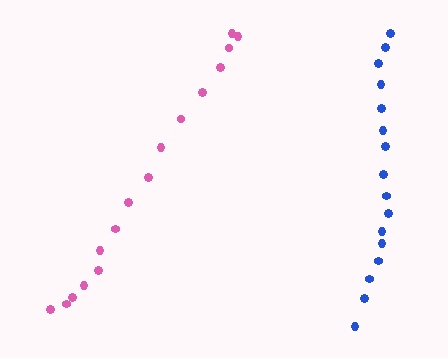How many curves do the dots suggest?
There are 2 distinct paths.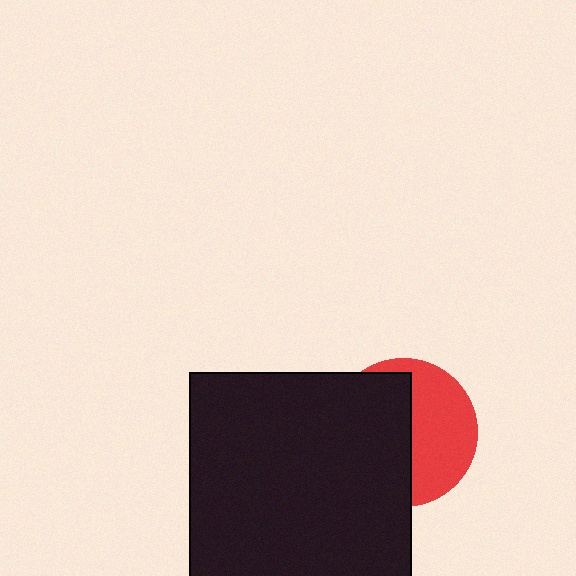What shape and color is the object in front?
The object in front is a black rectangle.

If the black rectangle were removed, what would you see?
You would see the complete red circle.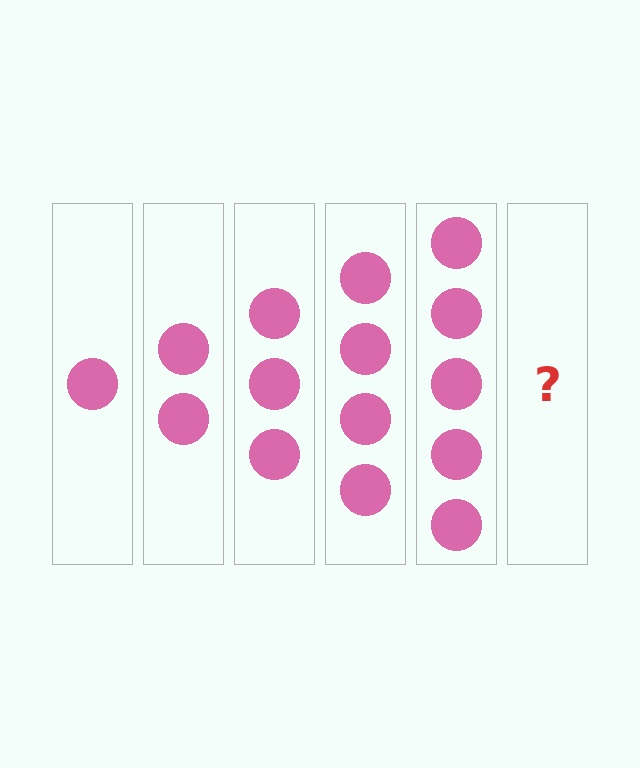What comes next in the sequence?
The next element should be 6 circles.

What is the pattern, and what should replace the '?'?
The pattern is that each step adds one more circle. The '?' should be 6 circles.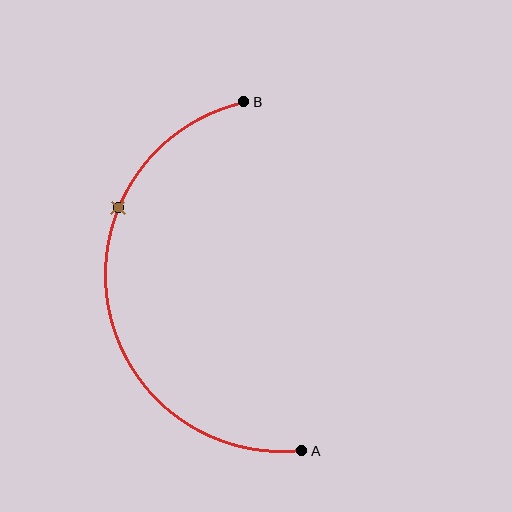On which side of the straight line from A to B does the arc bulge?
The arc bulges to the left of the straight line connecting A and B.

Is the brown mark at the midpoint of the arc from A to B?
No. The brown mark lies on the arc but is closer to endpoint B. The arc midpoint would be at the point on the curve equidistant along the arc from both A and B.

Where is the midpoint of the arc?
The arc midpoint is the point on the curve farthest from the straight line joining A and B. It sits to the left of that line.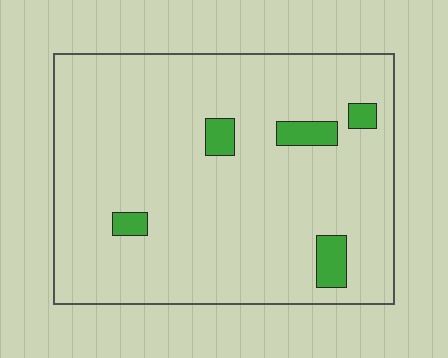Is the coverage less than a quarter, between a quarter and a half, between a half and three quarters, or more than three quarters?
Less than a quarter.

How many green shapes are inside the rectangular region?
5.